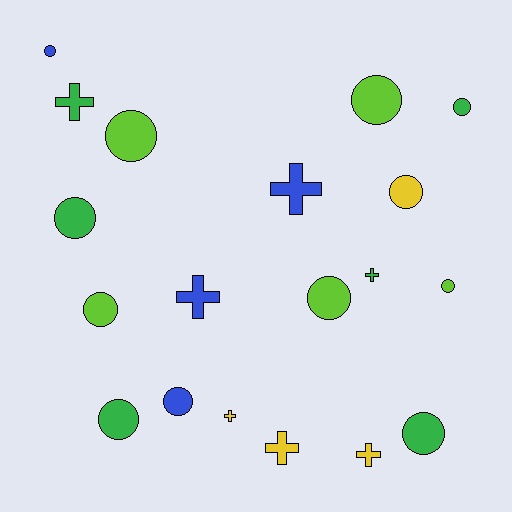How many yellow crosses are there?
There are 3 yellow crosses.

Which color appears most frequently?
Green, with 6 objects.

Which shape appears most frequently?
Circle, with 12 objects.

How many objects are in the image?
There are 19 objects.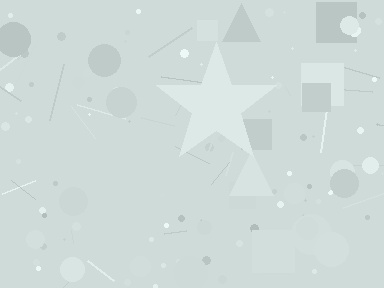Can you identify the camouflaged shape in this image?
The camouflaged shape is a star.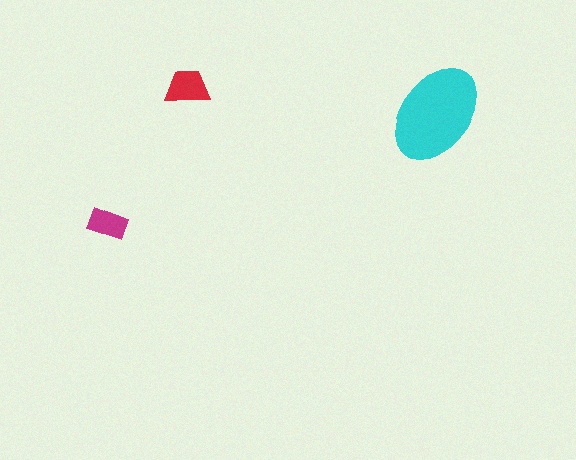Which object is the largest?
The cyan ellipse.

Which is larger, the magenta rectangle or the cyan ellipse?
The cyan ellipse.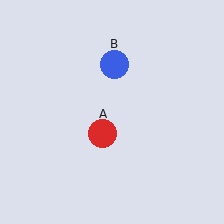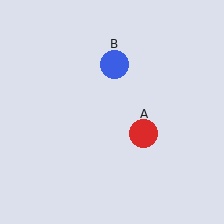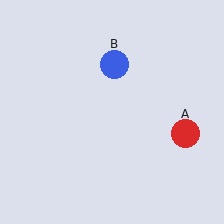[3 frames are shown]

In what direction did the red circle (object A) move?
The red circle (object A) moved right.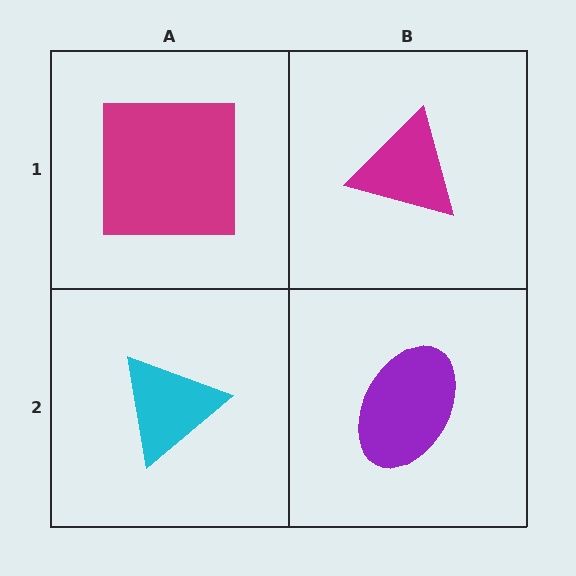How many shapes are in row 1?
2 shapes.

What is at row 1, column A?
A magenta square.